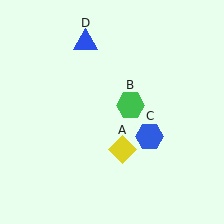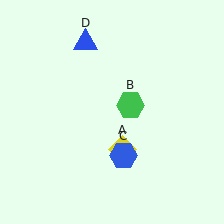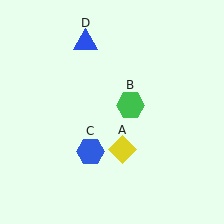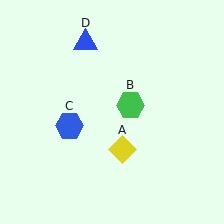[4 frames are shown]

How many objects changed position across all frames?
1 object changed position: blue hexagon (object C).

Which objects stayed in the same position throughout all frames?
Yellow diamond (object A) and green hexagon (object B) and blue triangle (object D) remained stationary.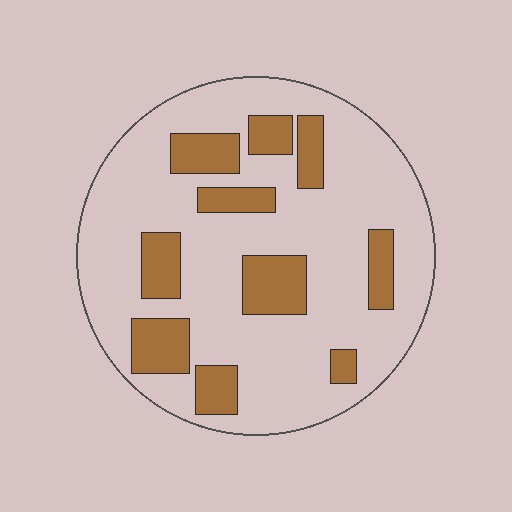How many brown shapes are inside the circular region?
10.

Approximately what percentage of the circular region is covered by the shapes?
Approximately 25%.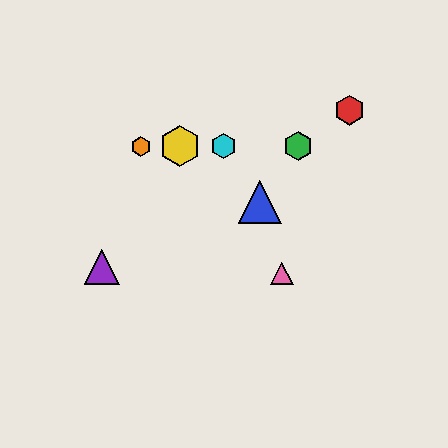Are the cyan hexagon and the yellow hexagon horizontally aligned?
Yes, both are at y≈146.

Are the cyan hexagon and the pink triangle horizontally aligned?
No, the cyan hexagon is at y≈146 and the pink triangle is at y≈274.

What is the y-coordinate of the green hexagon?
The green hexagon is at y≈146.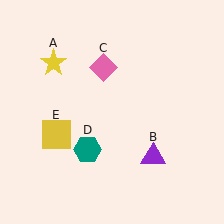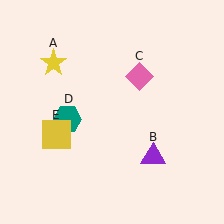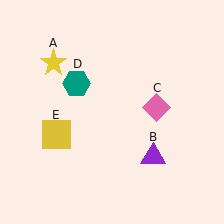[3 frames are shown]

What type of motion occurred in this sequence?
The pink diamond (object C), teal hexagon (object D) rotated clockwise around the center of the scene.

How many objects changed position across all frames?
2 objects changed position: pink diamond (object C), teal hexagon (object D).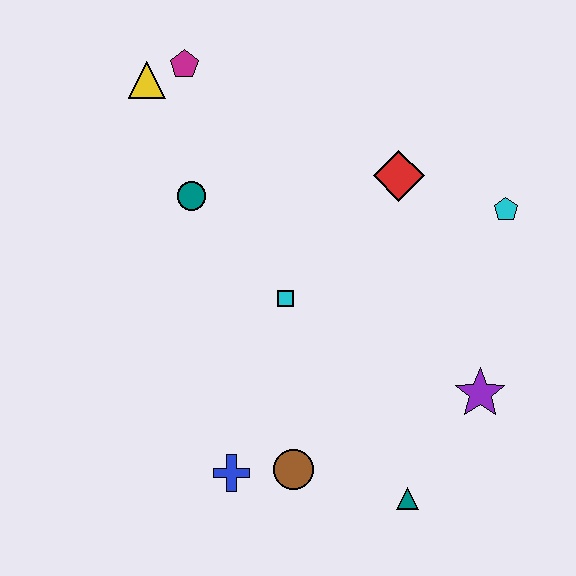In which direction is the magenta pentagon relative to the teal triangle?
The magenta pentagon is above the teal triangle.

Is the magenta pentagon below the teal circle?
No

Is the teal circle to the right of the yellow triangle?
Yes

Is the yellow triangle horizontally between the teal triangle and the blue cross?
No